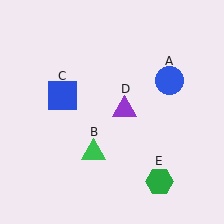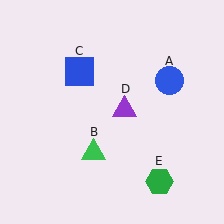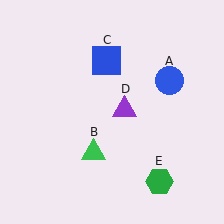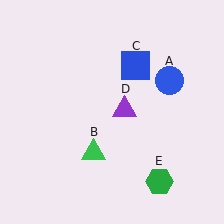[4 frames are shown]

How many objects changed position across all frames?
1 object changed position: blue square (object C).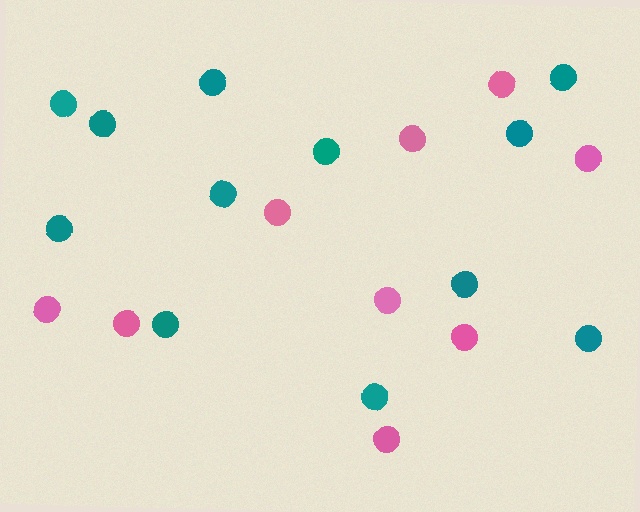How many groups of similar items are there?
There are 2 groups: one group of teal circles (12) and one group of pink circles (9).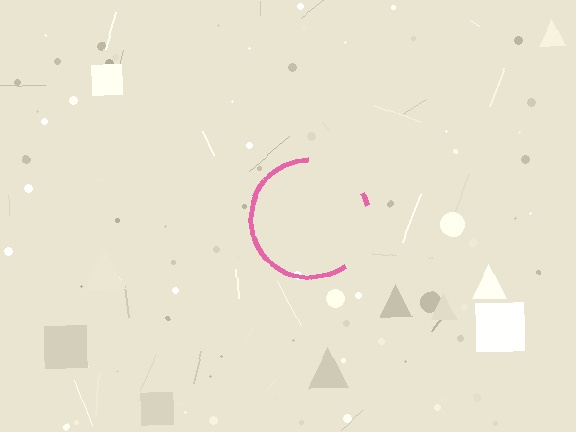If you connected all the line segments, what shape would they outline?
They would outline a circle.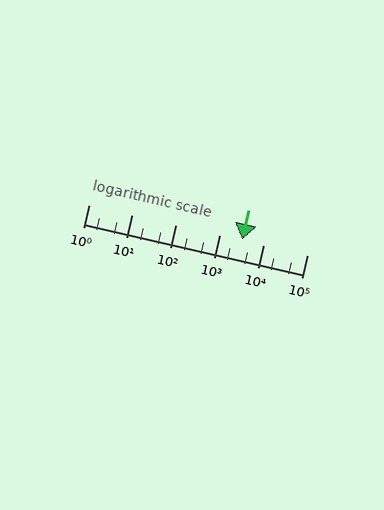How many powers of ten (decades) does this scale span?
The scale spans 5 decades, from 1 to 100000.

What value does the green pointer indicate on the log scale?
The pointer indicates approximately 3200.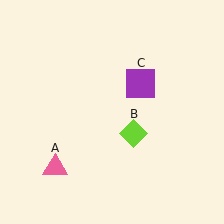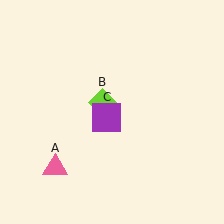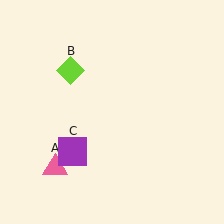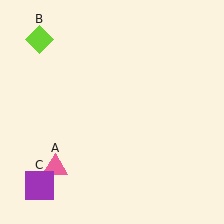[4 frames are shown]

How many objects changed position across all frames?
2 objects changed position: lime diamond (object B), purple square (object C).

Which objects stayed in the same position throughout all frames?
Pink triangle (object A) remained stationary.